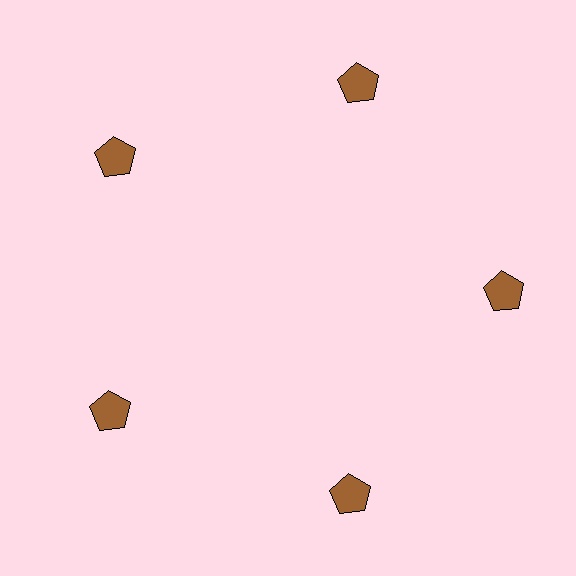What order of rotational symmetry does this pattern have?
This pattern has 5-fold rotational symmetry.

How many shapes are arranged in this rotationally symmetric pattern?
There are 5 shapes, arranged in 5 groups of 1.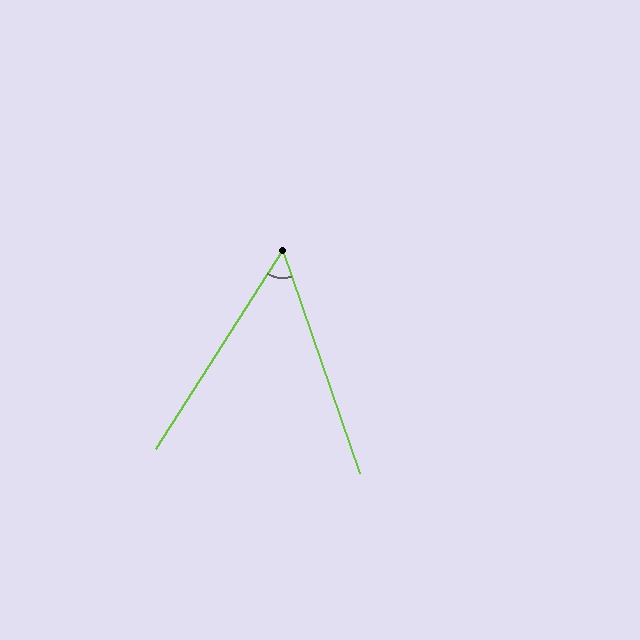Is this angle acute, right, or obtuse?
It is acute.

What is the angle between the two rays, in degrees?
Approximately 52 degrees.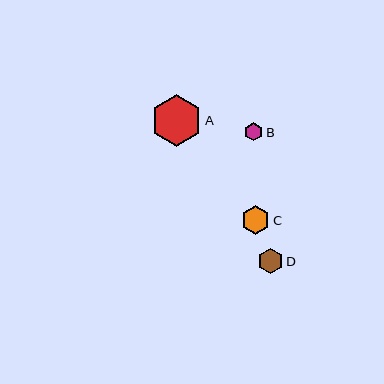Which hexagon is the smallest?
Hexagon B is the smallest with a size of approximately 18 pixels.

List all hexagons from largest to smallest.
From largest to smallest: A, C, D, B.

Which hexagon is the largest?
Hexagon A is the largest with a size of approximately 51 pixels.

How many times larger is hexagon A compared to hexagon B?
Hexagon A is approximately 2.9 times the size of hexagon B.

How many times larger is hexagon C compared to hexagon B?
Hexagon C is approximately 1.6 times the size of hexagon B.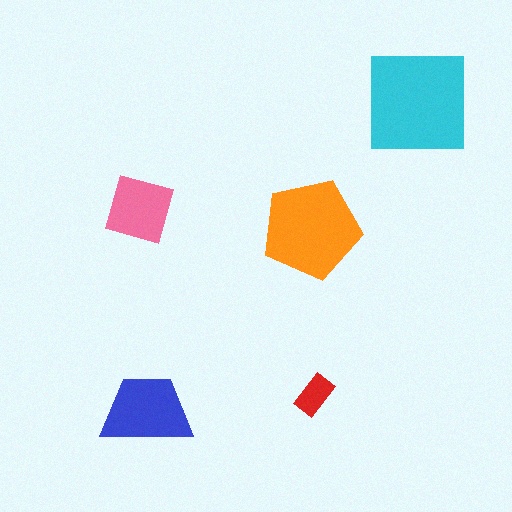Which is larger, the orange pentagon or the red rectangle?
The orange pentagon.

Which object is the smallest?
The red rectangle.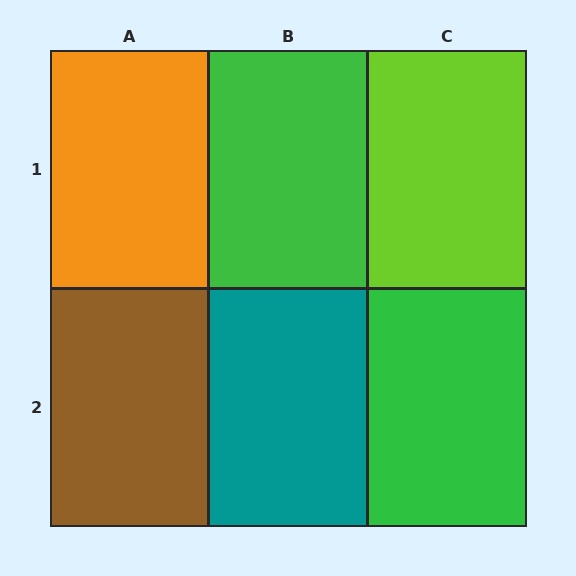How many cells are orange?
1 cell is orange.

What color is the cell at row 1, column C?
Lime.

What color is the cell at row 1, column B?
Green.